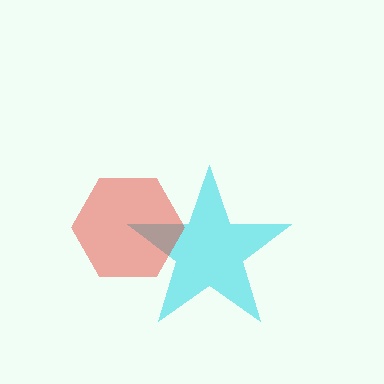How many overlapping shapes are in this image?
There are 2 overlapping shapes in the image.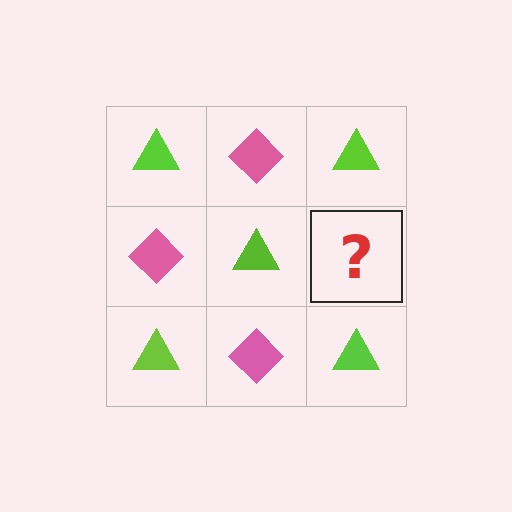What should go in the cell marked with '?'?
The missing cell should contain a pink diamond.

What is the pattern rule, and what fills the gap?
The rule is that it alternates lime triangle and pink diamond in a checkerboard pattern. The gap should be filled with a pink diamond.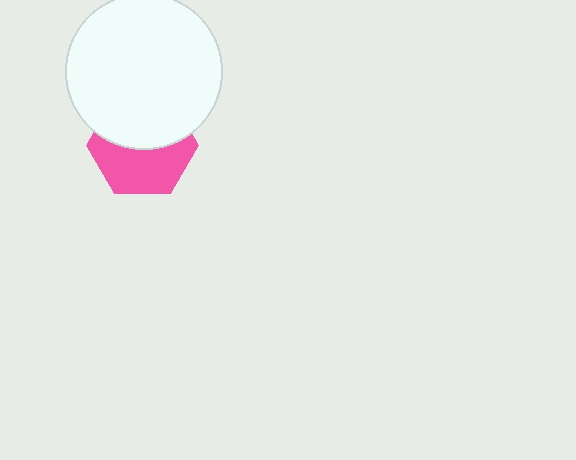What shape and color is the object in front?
The object in front is a white circle.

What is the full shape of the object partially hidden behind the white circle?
The partially hidden object is a pink hexagon.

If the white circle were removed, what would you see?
You would see the complete pink hexagon.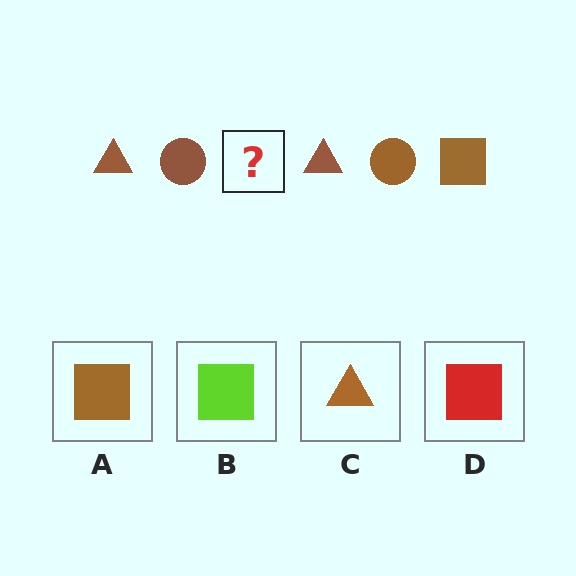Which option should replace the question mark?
Option A.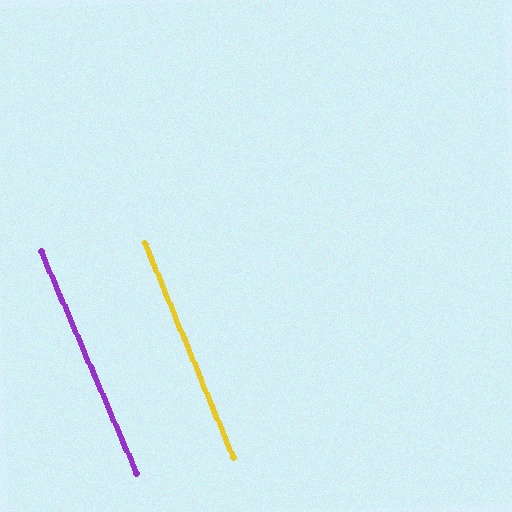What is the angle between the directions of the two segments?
Approximately 1 degree.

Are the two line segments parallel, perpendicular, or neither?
Parallel — their directions differ by only 0.6°.